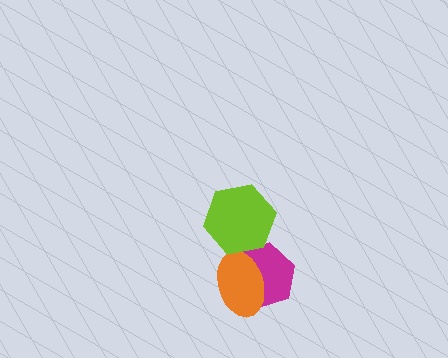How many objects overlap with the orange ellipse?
1 object overlaps with the orange ellipse.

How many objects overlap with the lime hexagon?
1 object overlaps with the lime hexagon.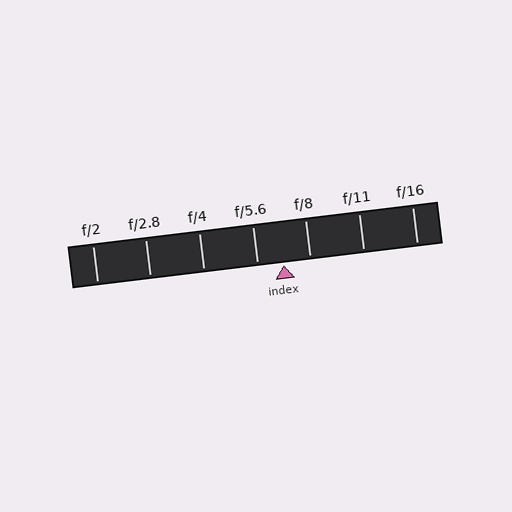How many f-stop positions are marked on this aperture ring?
There are 7 f-stop positions marked.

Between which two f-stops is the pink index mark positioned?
The index mark is between f/5.6 and f/8.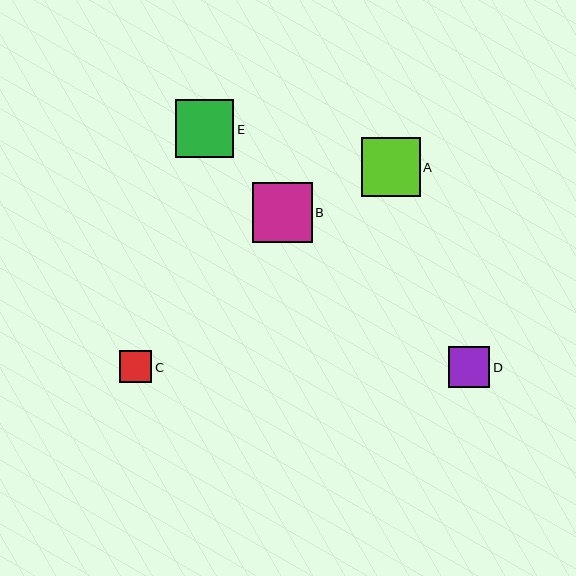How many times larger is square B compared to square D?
Square B is approximately 1.4 times the size of square D.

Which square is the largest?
Square B is the largest with a size of approximately 60 pixels.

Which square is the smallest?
Square C is the smallest with a size of approximately 32 pixels.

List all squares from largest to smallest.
From largest to smallest: B, A, E, D, C.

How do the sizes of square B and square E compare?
Square B and square E are approximately the same size.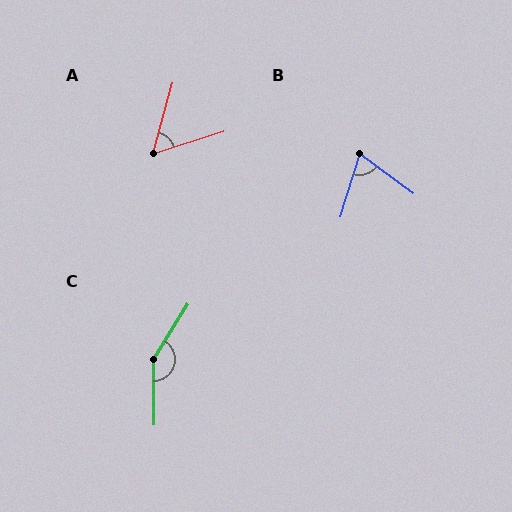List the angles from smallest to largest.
A (56°), B (71°), C (148°).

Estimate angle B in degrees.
Approximately 71 degrees.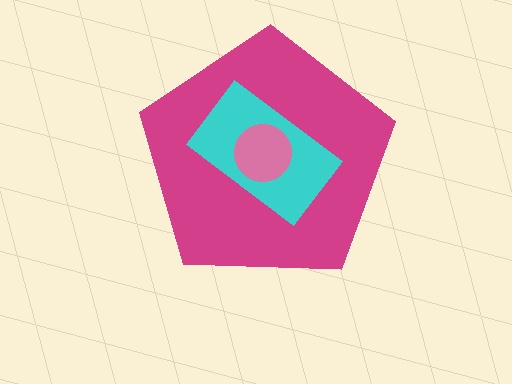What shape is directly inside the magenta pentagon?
The cyan rectangle.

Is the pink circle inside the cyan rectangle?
Yes.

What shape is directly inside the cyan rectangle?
The pink circle.